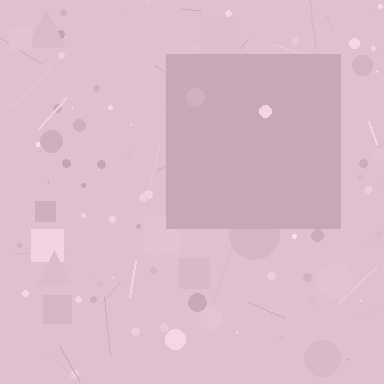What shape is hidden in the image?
A square is hidden in the image.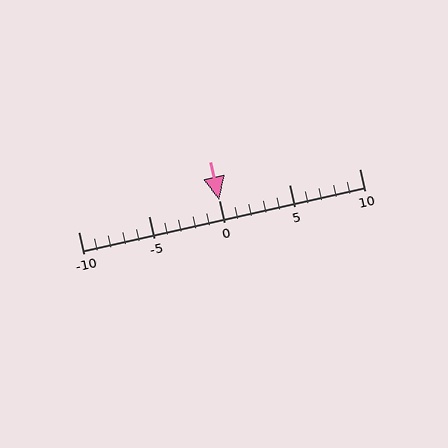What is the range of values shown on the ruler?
The ruler shows values from -10 to 10.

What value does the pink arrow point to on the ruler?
The pink arrow points to approximately 0.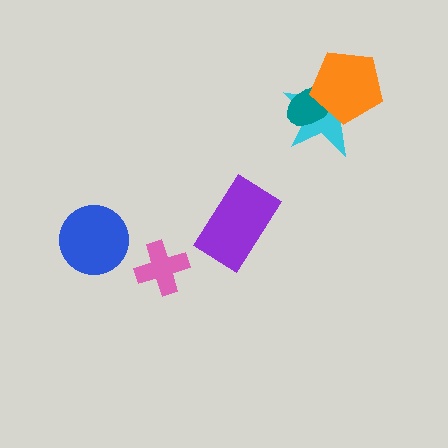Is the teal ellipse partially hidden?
Yes, it is partially covered by another shape.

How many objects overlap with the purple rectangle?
0 objects overlap with the purple rectangle.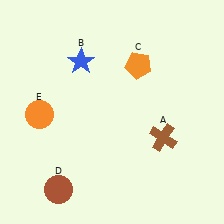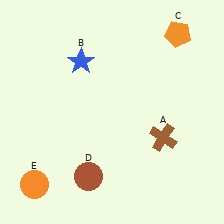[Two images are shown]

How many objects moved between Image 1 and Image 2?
3 objects moved between the two images.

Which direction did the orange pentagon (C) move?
The orange pentagon (C) moved right.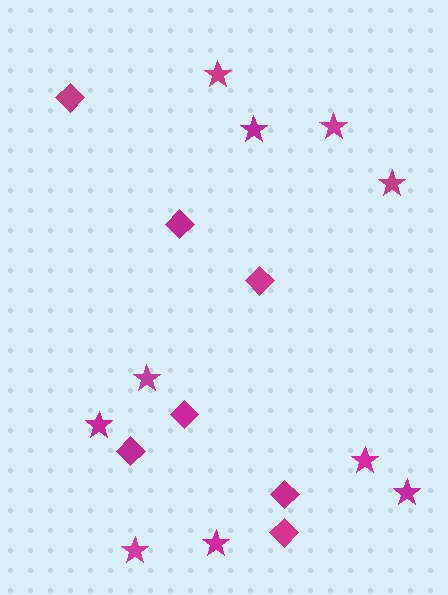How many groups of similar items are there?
There are 2 groups: one group of diamonds (7) and one group of stars (10).